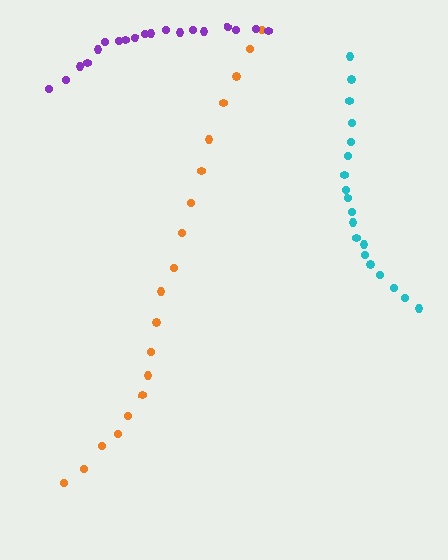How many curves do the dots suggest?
There are 3 distinct paths.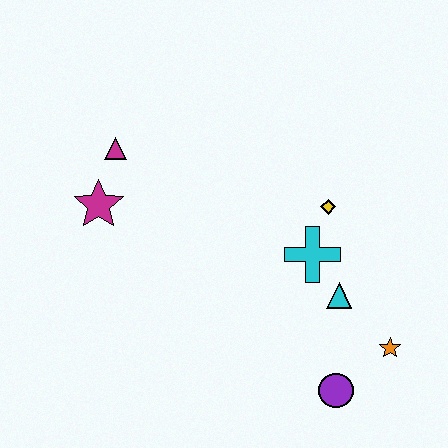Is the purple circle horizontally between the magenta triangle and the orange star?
Yes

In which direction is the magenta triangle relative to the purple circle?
The magenta triangle is above the purple circle.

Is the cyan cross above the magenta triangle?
No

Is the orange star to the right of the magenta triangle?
Yes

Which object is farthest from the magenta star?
The orange star is farthest from the magenta star.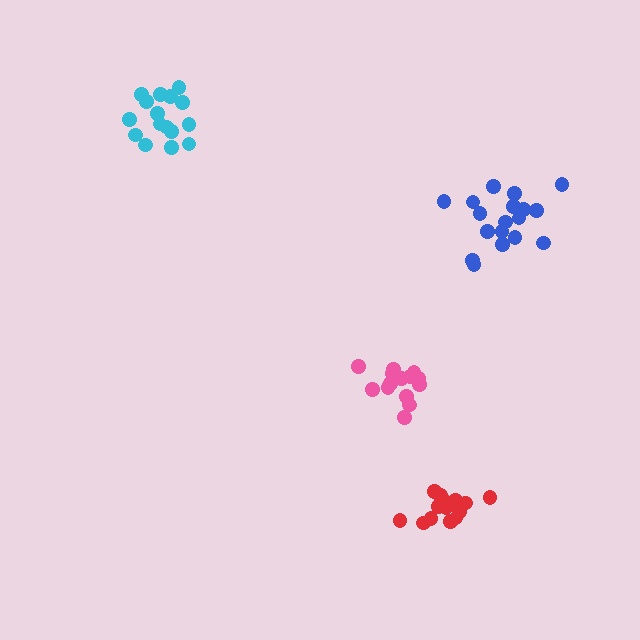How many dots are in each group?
Group 1: 14 dots, Group 2: 18 dots, Group 3: 16 dots, Group 4: 16 dots (64 total).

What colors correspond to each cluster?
The clusters are colored: red, blue, pink, cyan.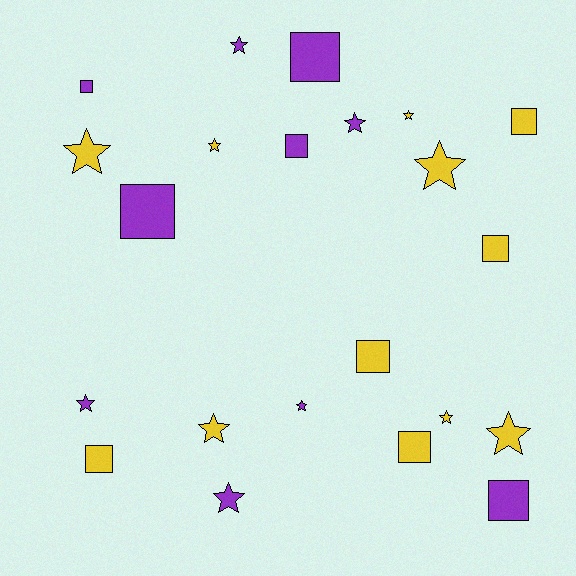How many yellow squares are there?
There are 5 yellow squares.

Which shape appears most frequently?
Star, with 12 objects.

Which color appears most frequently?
Yellow, with 12 objects.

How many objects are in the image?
There are 22 objects.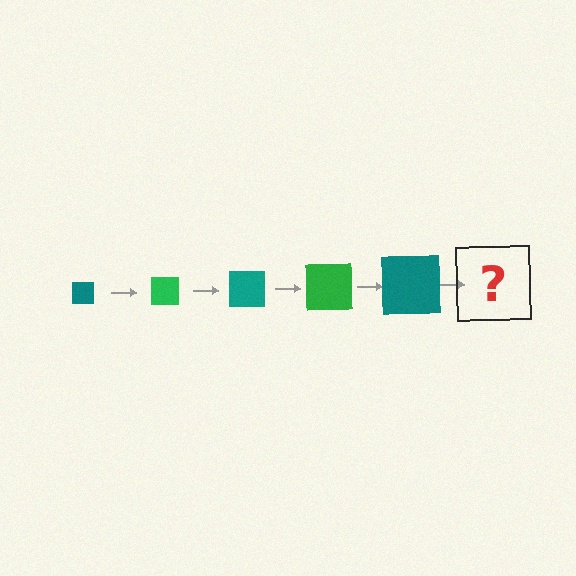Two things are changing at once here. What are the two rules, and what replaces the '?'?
The two rules are that the square grows larger each step and the color cycles through teal and green. The '?' should be a green square, larger than the previous one.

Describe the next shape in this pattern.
It should be a green square, larger than the previous one.